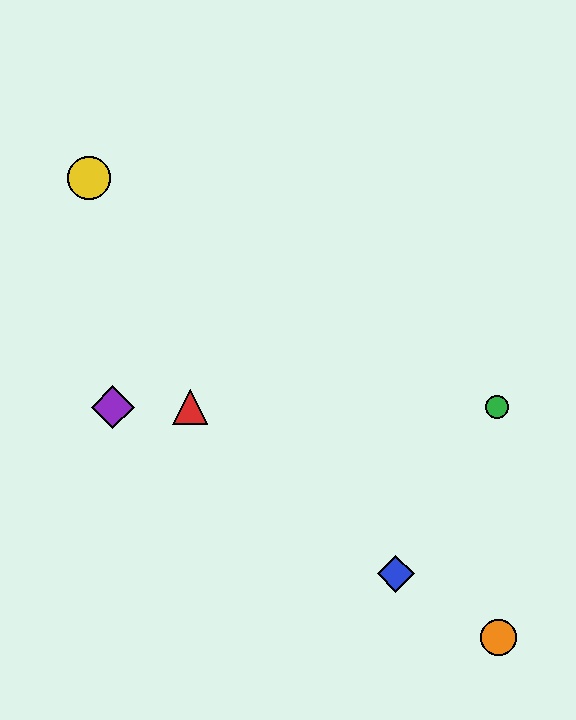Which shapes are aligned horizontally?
The red triangle, the green circle, the purple diamond are aligned horizontally.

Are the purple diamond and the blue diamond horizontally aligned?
No, the purple diamond is at y≈407 and the blue diamond is at y≈574.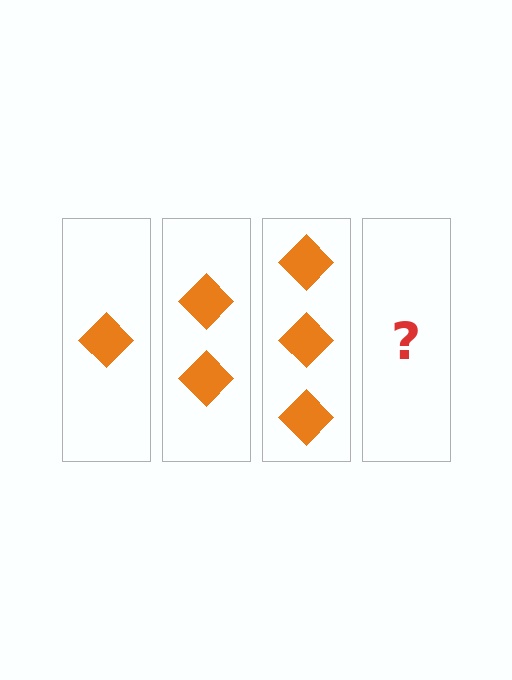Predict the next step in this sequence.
The next step is 4 diamonds.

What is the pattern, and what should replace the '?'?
The pattern is that each step adds one more diamond. The '?' should be 4 diamonds.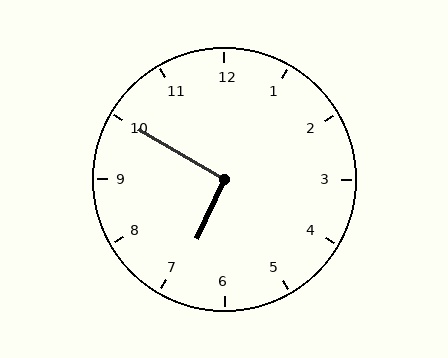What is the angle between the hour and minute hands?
Approximately 95 degrees.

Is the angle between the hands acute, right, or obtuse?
It is right.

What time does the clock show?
6:50.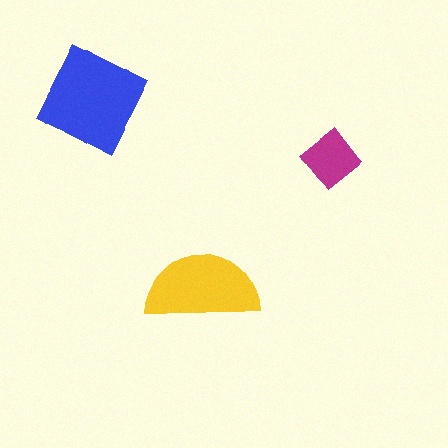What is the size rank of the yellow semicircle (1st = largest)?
2nd.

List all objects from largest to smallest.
The blue square, the yellow semicircle, the magenta diamond.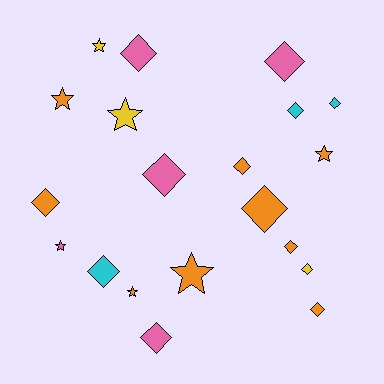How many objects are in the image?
There are 20 objects.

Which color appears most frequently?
Orange, with 9 objects.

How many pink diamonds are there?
There are 4 pink diamonds.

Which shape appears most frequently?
Diamond, with 13 objects.